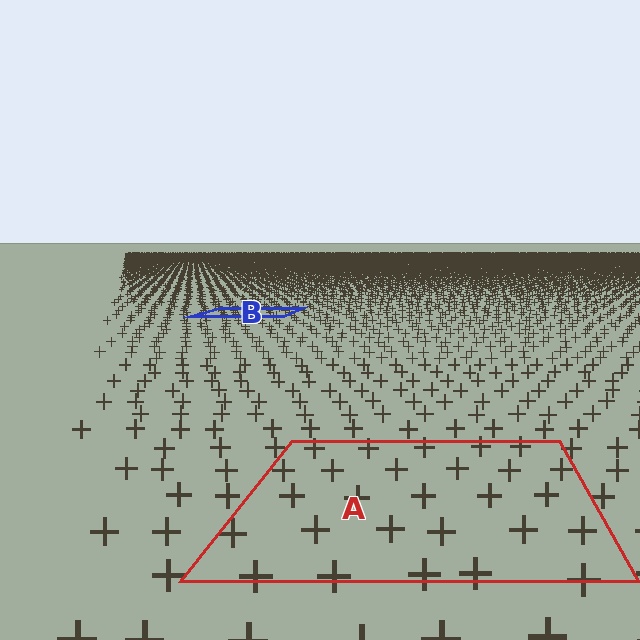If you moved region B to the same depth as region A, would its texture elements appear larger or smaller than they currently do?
They would appear larger. At a closer depth, the same texture elements are projected at a bigger on-screen size.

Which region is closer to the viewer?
Region A is closer. The texture elements there are larger and more spread out.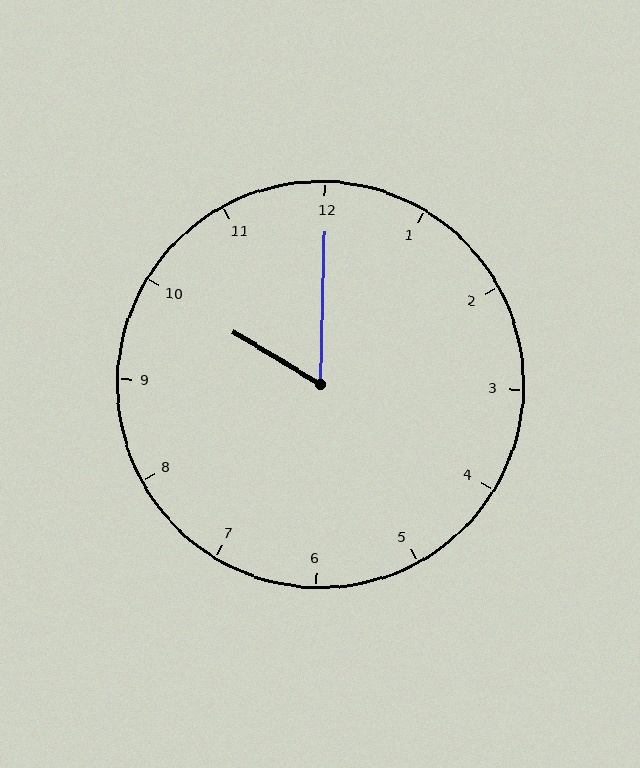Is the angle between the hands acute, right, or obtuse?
It is acute.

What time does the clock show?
10:00.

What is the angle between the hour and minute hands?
Approximately 60 degrees.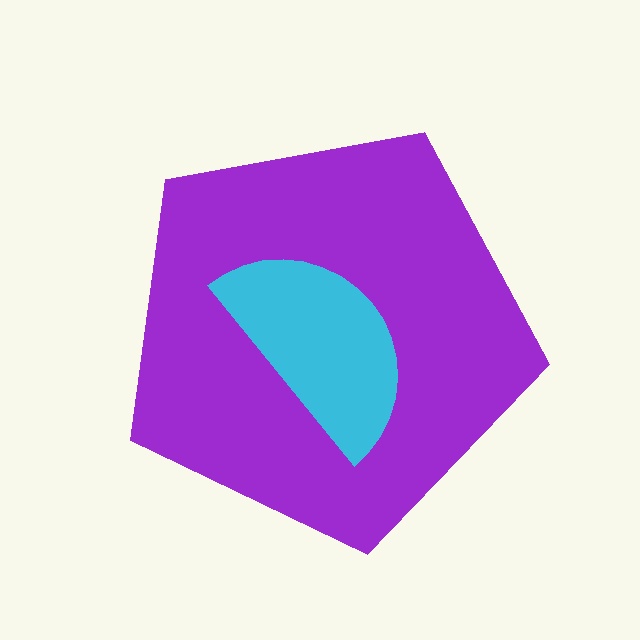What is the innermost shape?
The cyan semicircle.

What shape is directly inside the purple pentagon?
The cyan semicircle.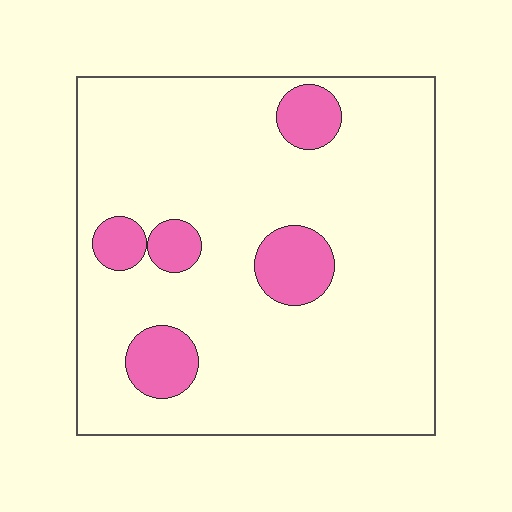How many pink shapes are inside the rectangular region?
5.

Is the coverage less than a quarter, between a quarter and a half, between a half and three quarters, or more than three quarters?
Less than a quarter.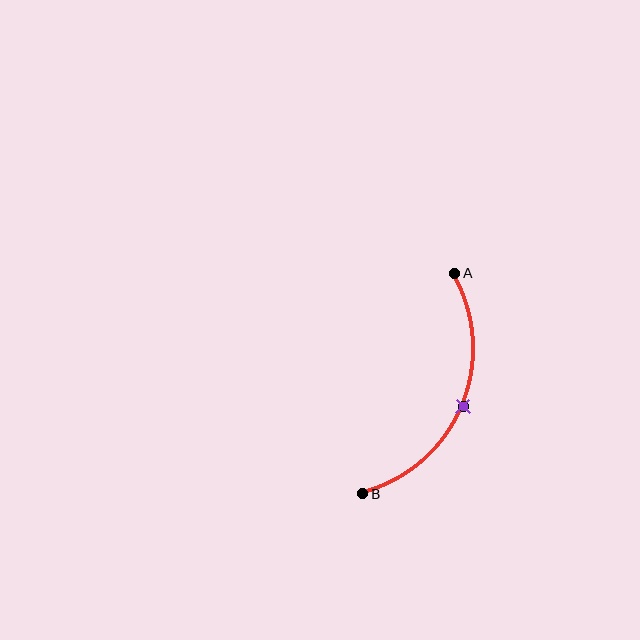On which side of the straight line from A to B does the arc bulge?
The arc bulges to the right of the straight line connecting A and B.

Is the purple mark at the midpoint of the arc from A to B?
Yes. The purple mark lies on the arc at equal arc-length from both A and B — it is the arc midpoint.